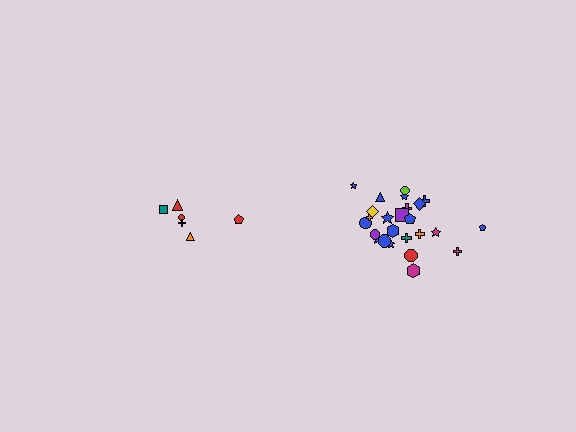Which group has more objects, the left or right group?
The right group.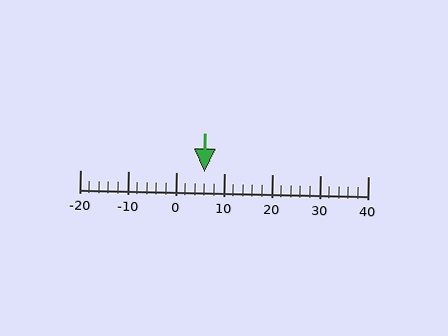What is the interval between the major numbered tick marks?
The major tick marks are spaced 10 units apart.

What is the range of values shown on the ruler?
The ruler shows values from -20 to 40.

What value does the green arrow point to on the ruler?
The green arrow points to approximately 6.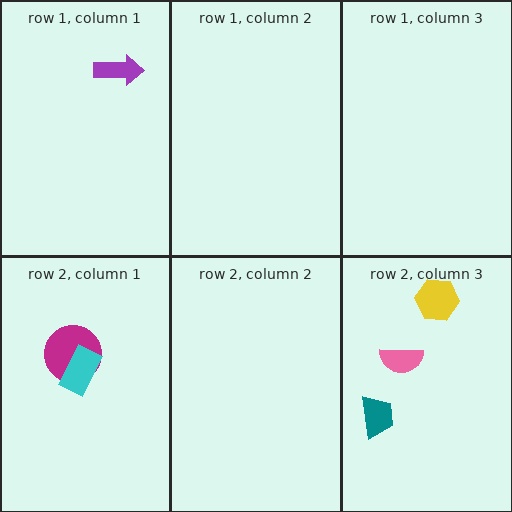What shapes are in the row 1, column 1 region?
The purple arrow.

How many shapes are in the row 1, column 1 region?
1.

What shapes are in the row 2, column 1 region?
The magenta circle, the cyan rectangle.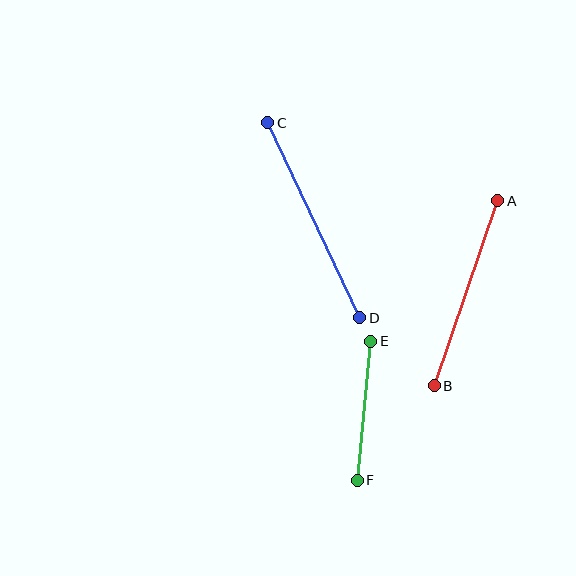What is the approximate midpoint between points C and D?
The midpoint is at approximately (314, 220) pixels.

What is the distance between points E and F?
The distance is approximately 140 pixels.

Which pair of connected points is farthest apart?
Points C and D are farthest apart.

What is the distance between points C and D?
The distance is approximately 216 pixels.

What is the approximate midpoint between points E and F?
The midpoint is at approximately (364, 411) pixels.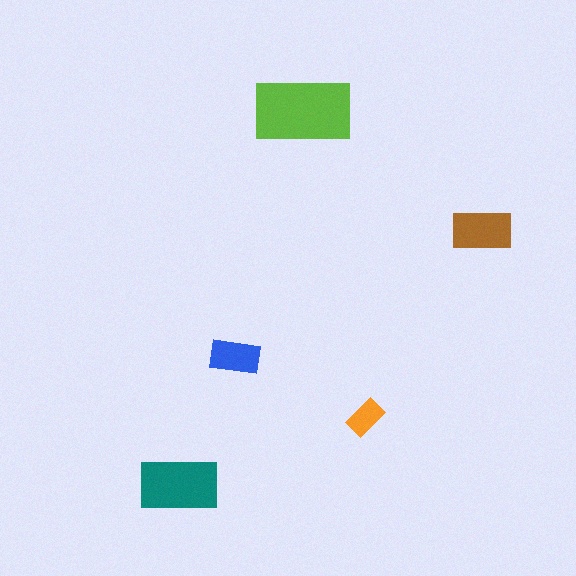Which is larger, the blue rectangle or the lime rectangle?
The lime one.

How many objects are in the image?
There are 5 objects in the image.